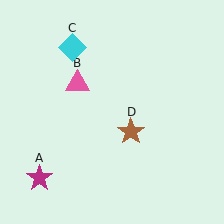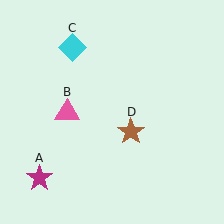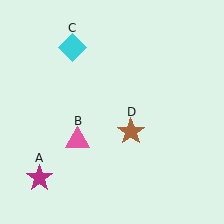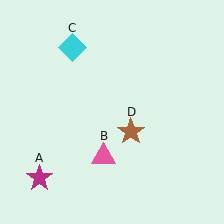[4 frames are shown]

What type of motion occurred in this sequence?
The pink triangle (object B) rotated counterclockwise around the center of the scene.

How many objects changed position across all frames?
1 object changed position: pink triangle (object B).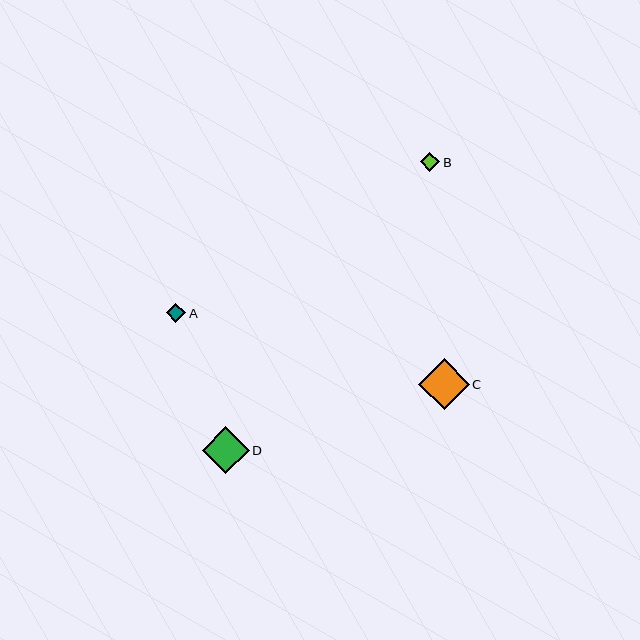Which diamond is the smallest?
Diamond A is the smallest with a size of approximately 19 pixels.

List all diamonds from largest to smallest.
From largest to smallest: C, D, B, A.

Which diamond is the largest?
Diamond C is the largest with a size of approximately 50 pixels.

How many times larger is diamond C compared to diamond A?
Diamond C is approximately 2.6 times the size of diamond A.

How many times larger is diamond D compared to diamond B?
Diamond D is approximately 2.4 times the size of diamond B.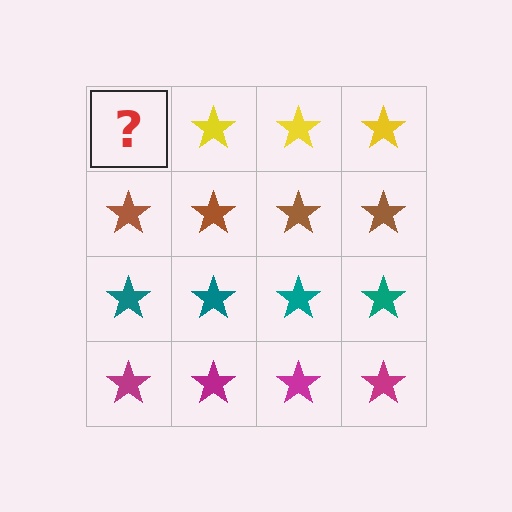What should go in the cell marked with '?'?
The missing cell should contain a yellow star.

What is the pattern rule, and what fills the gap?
The rule is that each row has a consistent color. The gap should be filled with a yellow star.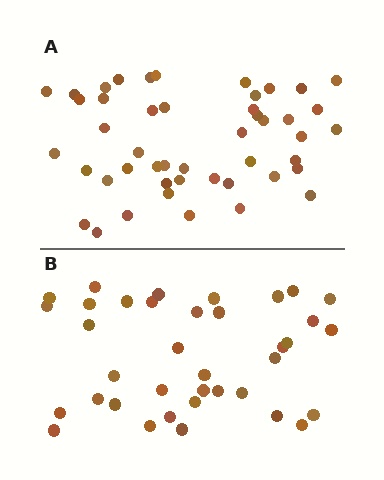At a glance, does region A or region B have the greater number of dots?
Region A (the top region) has more dots.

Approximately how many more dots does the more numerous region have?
Region A has roughly 10 or so more dots than region B.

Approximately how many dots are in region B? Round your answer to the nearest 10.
About 40 dots. (The exact count is 37, which rounds to 40.)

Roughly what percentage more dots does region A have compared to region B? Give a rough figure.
About 25% more.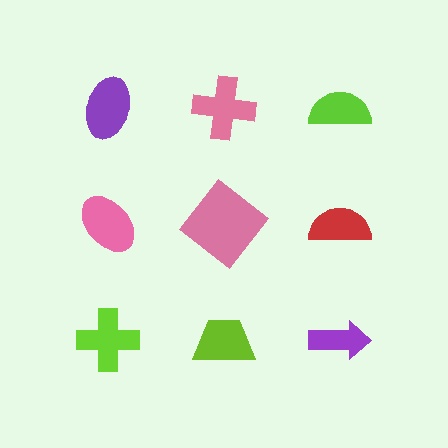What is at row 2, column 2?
A pink diamond.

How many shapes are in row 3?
3 shapes.